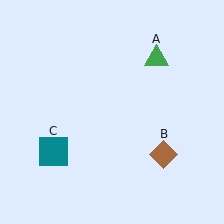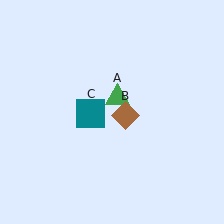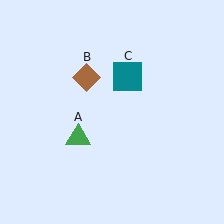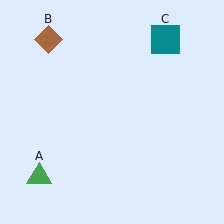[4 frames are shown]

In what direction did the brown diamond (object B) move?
The brown diamond (object B) moved up and to the left.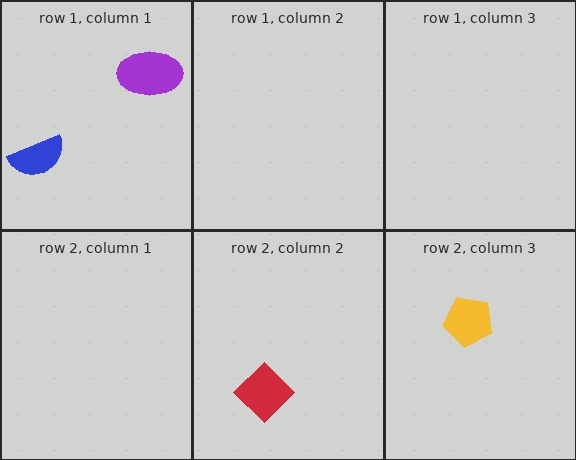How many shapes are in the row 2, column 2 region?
1.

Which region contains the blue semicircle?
The row 1, column 1 region.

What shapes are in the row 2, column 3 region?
The yellow pentagon.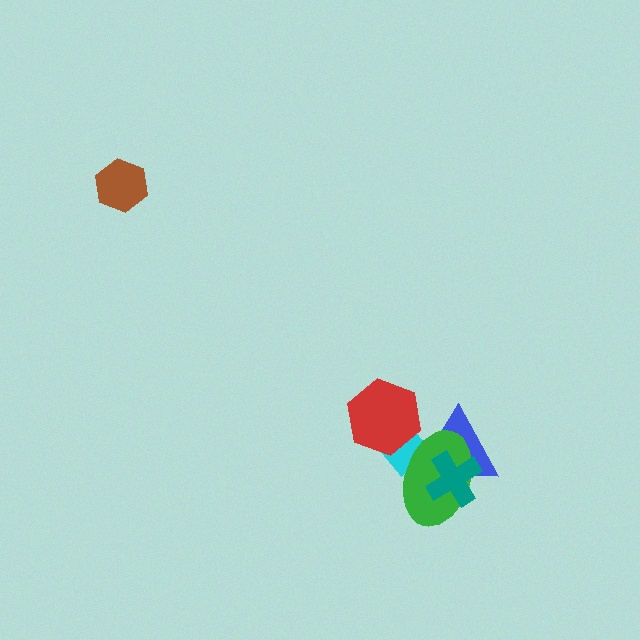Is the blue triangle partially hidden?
Yes, it is partially covered by another shape.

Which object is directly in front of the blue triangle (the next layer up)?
The green ellipse is directly in front of the blue triangle.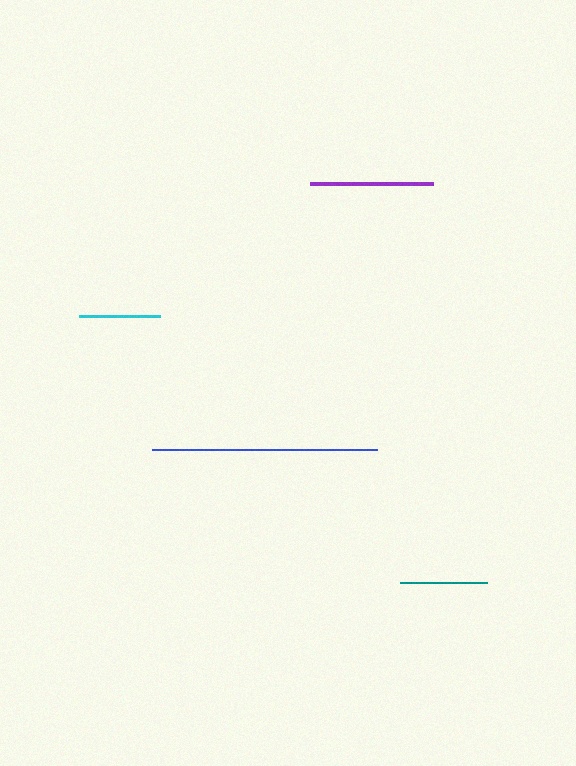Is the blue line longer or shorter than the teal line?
The blue line is longer than the teal line.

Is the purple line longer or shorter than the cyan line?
The purple line is longer than the cyan line.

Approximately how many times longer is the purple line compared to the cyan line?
The purple line is approximately 1.5 times the length of the cyan line.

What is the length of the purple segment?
The purple segment is approximately 122 pixels long.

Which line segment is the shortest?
The cyan line is the shortest at approximately 81 pixels.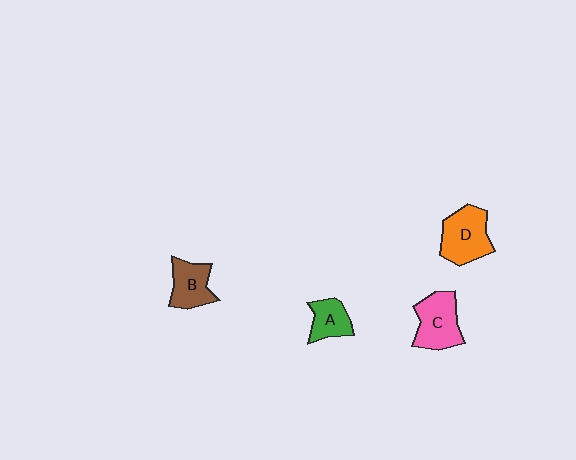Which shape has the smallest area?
Shape A (green).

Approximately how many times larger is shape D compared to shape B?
Approximately 1.3 times.